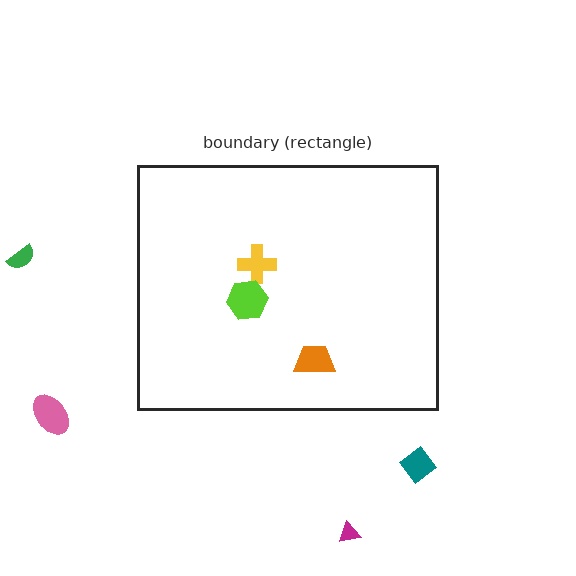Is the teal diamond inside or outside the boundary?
Outside.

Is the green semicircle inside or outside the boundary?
Outside.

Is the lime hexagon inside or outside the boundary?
Inside.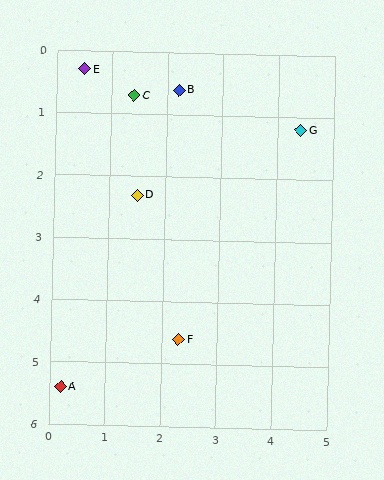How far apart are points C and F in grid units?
Points C and F are about 4.0 grid units apart.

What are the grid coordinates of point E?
Point E is at approximately (0.5, 0.3).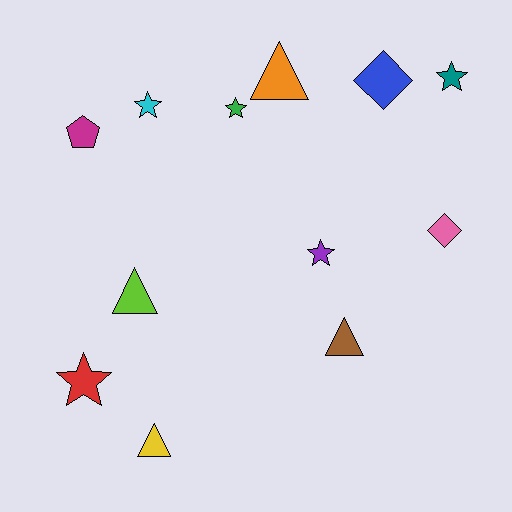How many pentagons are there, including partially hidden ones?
There is 1 pentagon.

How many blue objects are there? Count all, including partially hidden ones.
There is 1 blue object.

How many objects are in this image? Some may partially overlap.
There are 12 objects.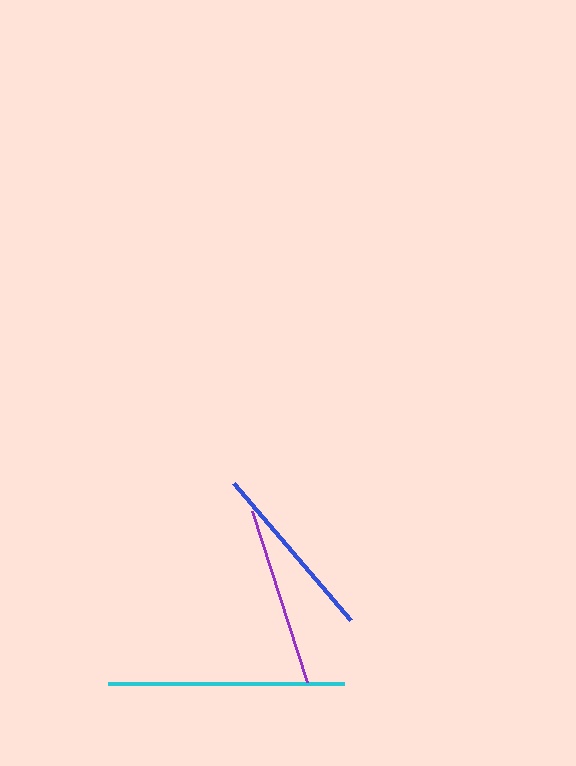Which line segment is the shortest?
The purple line is the shortest at approximately 180 pixels.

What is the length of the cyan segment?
The cyan segment is approximately 236 pixels long.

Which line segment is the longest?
The cyan line is the longest at approximately 236 pixels.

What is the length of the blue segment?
The blue segment is approximately 180 pixels long.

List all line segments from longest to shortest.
From longest to shortest: cyan, blue, purple.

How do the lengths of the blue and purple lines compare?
The blue and purple lines are approximately the same length.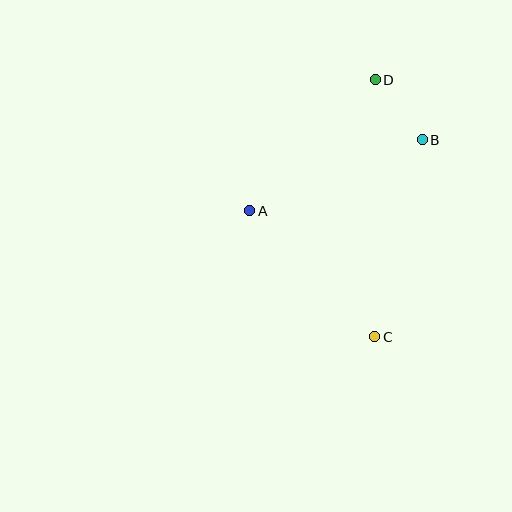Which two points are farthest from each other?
Points C and D are farthest from each other.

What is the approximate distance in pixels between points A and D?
The distance between A and D is approximately 182 pixels.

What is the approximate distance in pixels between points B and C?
The distance between B and C is approximately 203 pixels.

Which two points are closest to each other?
Points B and D are closest to each other.